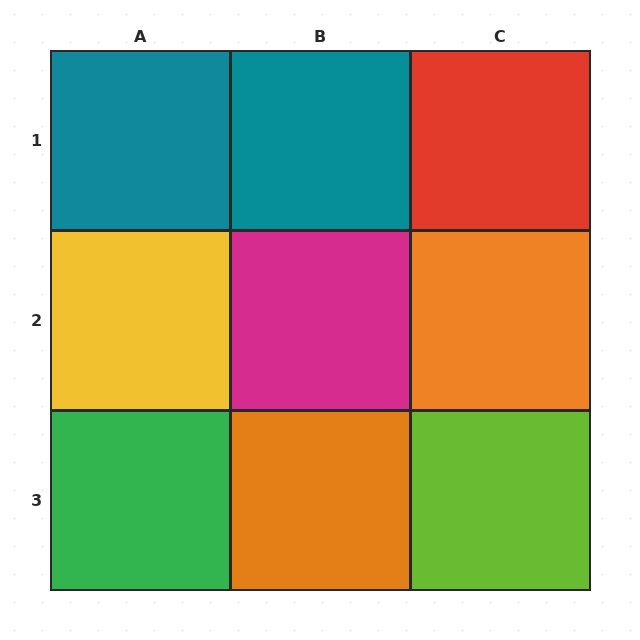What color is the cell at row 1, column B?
Teal.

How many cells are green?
1 cell is green.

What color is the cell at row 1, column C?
Red.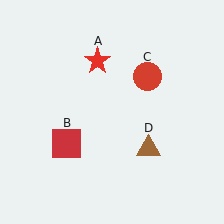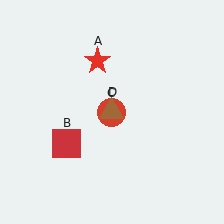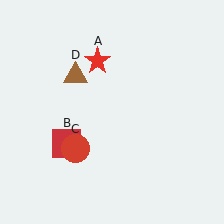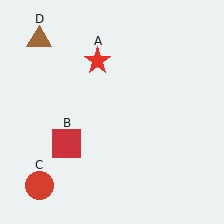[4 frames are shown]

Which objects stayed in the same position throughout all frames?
Red star (object A) and red square (object B) remained stationary.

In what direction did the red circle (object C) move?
The red circle (object C) moved down and to the left.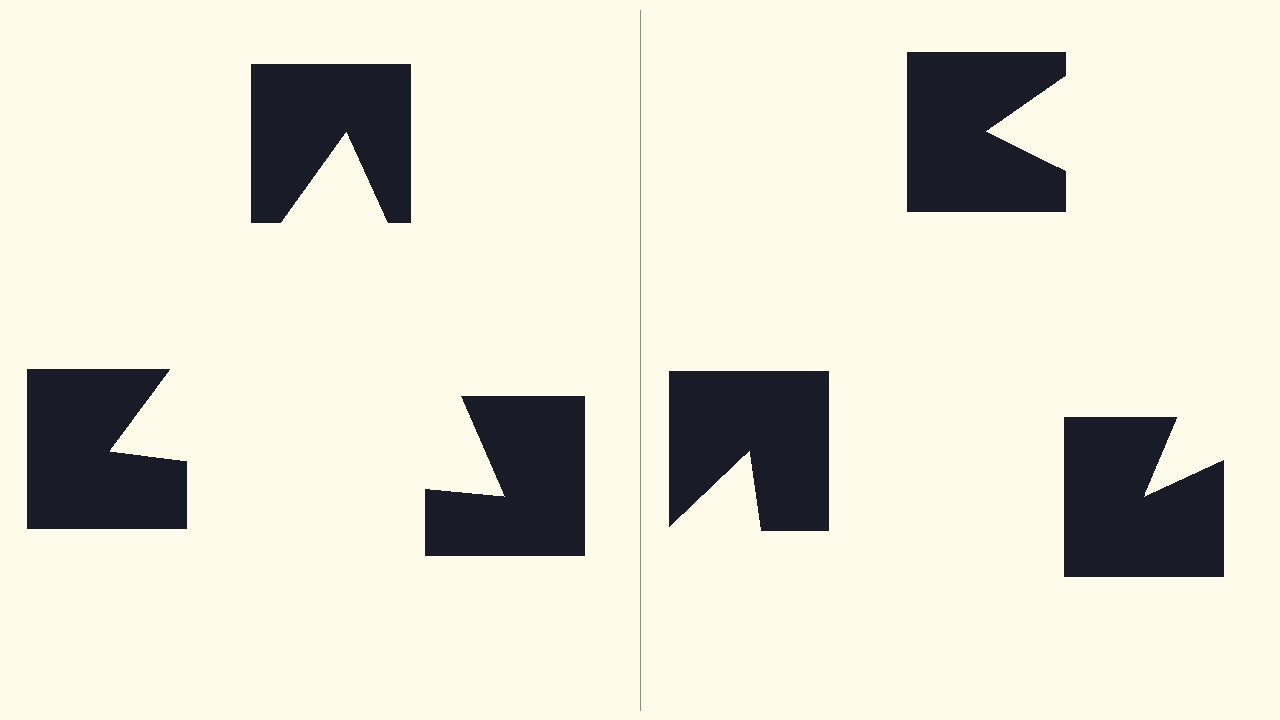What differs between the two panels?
The notched squares are positioned identically on both sides; only the wedge orientations differ. On the left they align to a triangle; on the right they are misaligned.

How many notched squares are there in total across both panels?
6 — 3 on each side.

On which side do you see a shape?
An illusory triangle appears on the left side. On the right side the wedge cuts are rotated, so no coherent shape forms.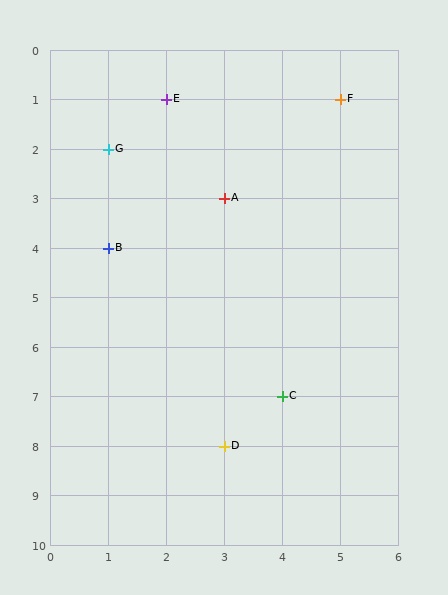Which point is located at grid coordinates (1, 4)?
Point B is at (1, 4).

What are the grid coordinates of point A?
Point A is at grid coordinates (3, 3).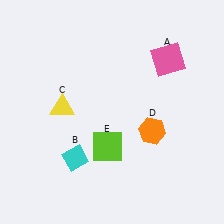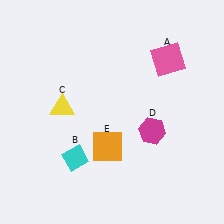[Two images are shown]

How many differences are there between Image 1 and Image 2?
There are 2 differences between the two images.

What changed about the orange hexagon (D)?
In Image 1, D is orange. In Image 2, it changed to magenta.